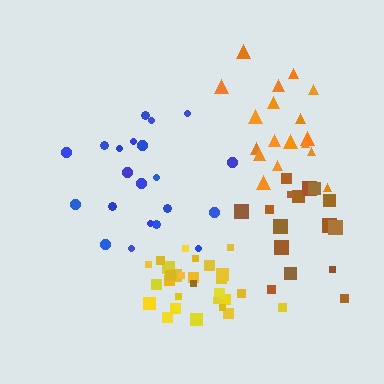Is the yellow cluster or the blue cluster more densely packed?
Yellow.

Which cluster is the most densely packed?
Yellow.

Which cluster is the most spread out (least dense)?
Blue.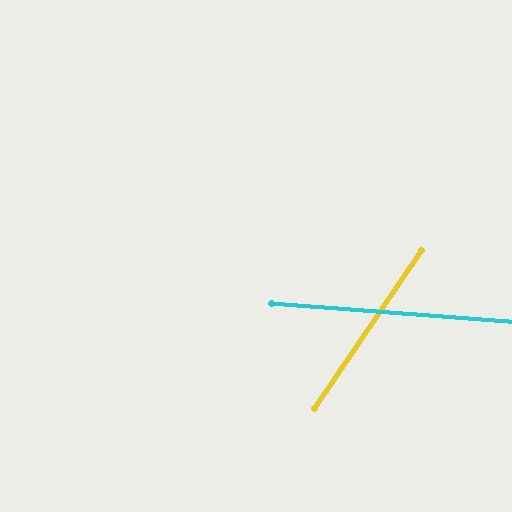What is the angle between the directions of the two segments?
Approximately 60 degrees.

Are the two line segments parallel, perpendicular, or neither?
Neither parallel nor perpendicular — they differ by about 60°.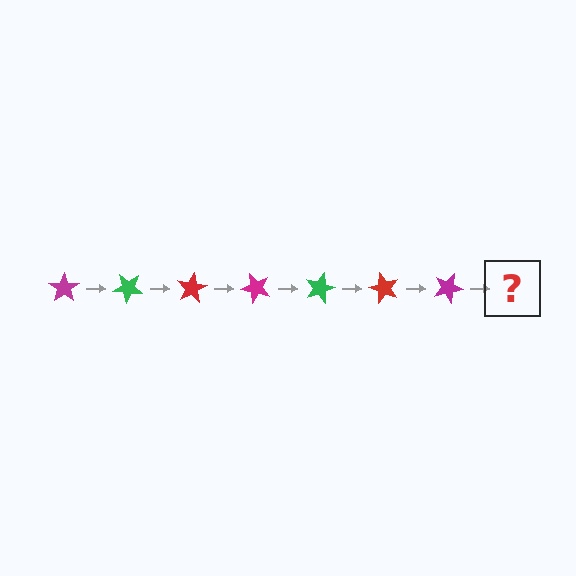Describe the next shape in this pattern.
It should be a green star, rotated 280 degrees from the start.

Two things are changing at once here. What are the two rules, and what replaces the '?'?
The two rules are that it rotates 40 degrees each step and the color cycles through magenta, green, and red. The '?' should be a green star, rotated 280 degrees from the start.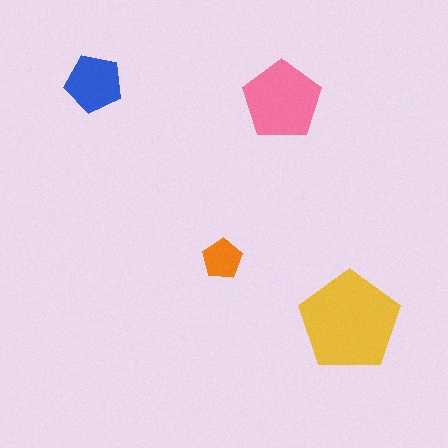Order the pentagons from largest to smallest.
the yellow one, the pink one, the blue one, the orange one.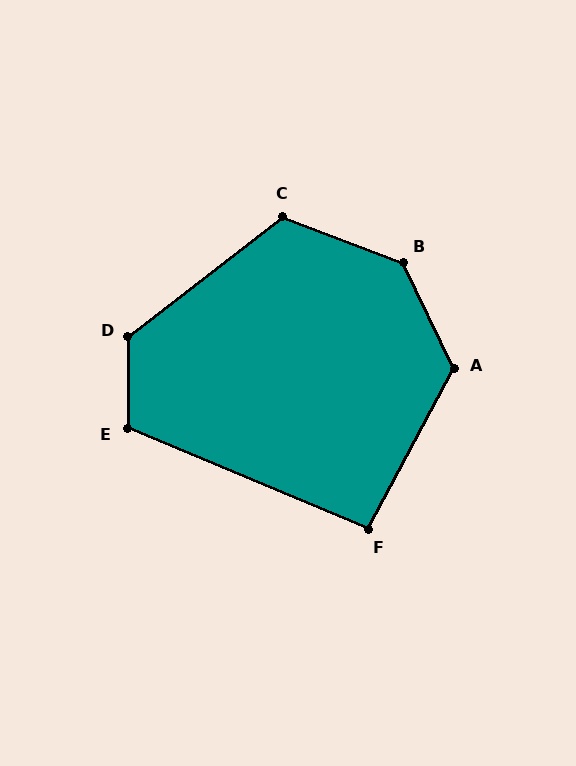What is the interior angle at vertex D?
Approximately 128 degrees (obtuse).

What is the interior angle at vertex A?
Approximately 126 degrees (obtuse).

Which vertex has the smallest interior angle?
F, at approximately 95 degrees.